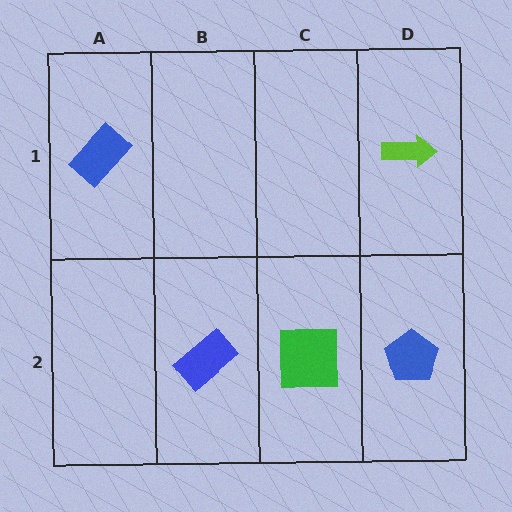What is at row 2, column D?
A blue pentagon.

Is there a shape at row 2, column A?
No, that cell is empty.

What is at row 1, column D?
A lime arrow.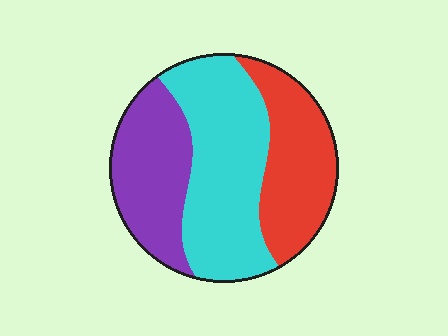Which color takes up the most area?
Cyan, at roughly 45%.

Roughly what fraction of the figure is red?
Red covers 29% of the figure.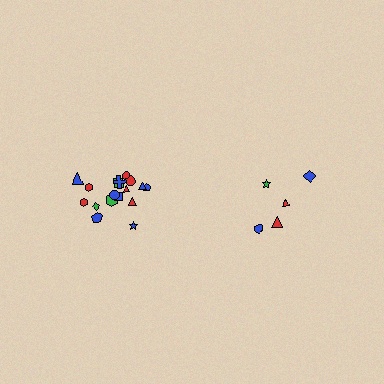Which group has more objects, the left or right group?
The left group.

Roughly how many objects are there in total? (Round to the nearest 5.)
Roughly 25 objects in total.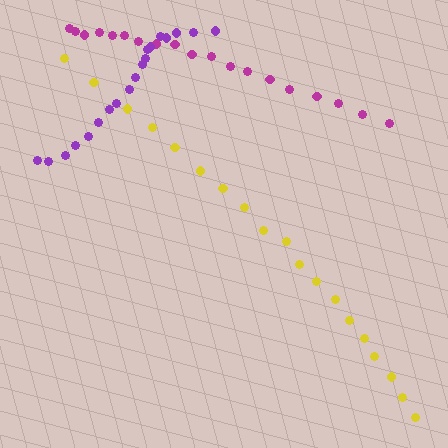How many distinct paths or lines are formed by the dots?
There are 3 distinct paths.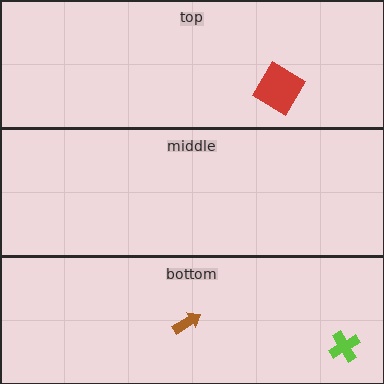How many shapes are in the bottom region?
2.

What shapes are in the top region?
The red diamond.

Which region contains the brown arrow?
The bottom region.